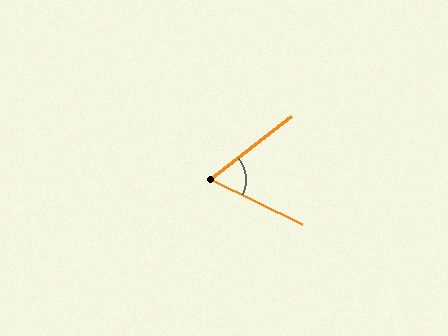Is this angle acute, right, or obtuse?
It is acute.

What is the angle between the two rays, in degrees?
Approximately 64 degrees.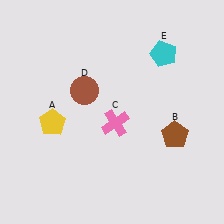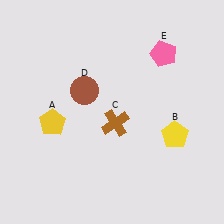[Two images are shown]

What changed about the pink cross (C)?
In Image 1, C is pink. In Image 2, it changed to brown.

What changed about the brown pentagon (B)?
In Image 1, B is brown. In Image 2, it changed to yellow.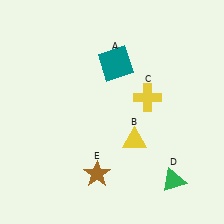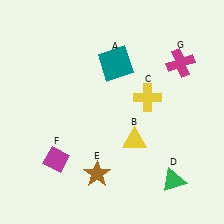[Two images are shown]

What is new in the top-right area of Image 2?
A magenta cross (G) was added in the top-right area of Image 2.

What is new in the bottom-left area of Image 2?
A magenta diamond (F) was added in the bottom-left area of Image 2.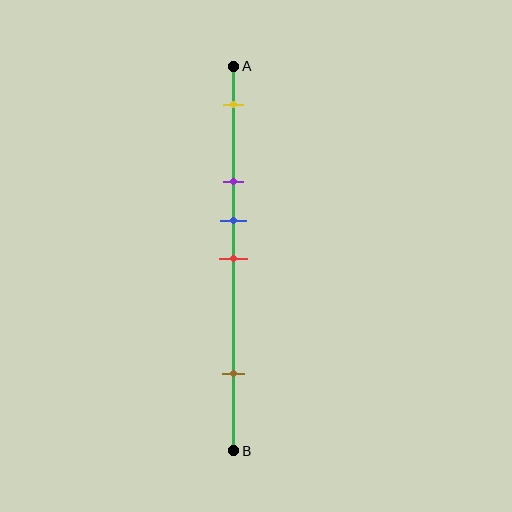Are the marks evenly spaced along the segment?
No, the marks are not evenly spaced.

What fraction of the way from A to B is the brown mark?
The brown mark is approximately 80% (0.8) of the way from A to B.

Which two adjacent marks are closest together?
The blue and red marks are the closest adjacent pair.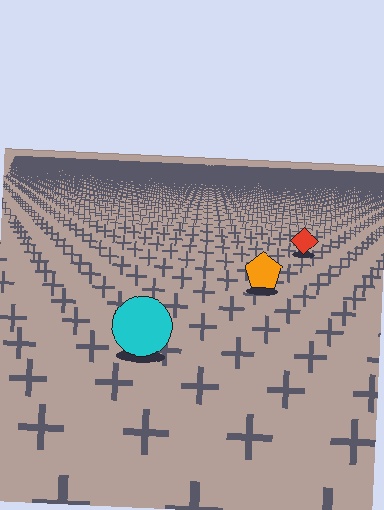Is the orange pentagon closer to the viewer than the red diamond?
Yes. The orange pentagon is closer — you can tell from the texture gradient: the ground texture is coarser near it.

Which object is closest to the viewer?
The cyan circle is closest. The texture marks near it are larger and more spread out.